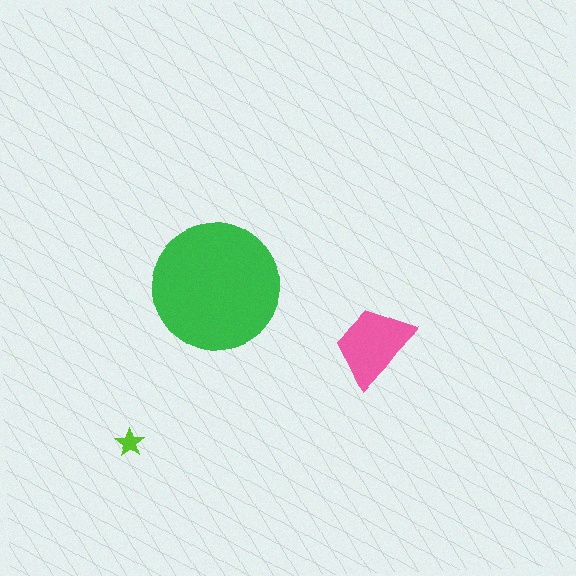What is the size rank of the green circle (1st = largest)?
1st.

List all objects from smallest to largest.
The lime star, the pink trapezoid, the green circle.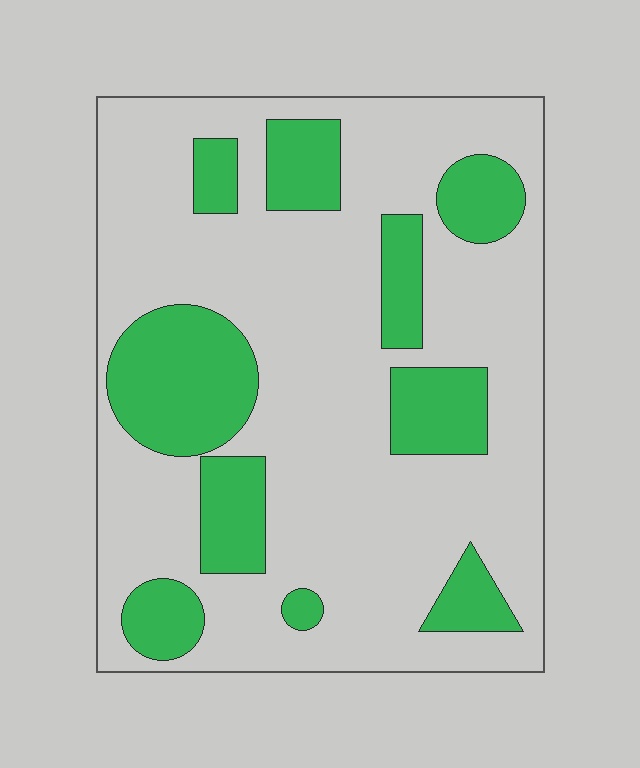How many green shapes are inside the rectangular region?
10.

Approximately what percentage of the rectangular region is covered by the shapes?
Approximately 25%.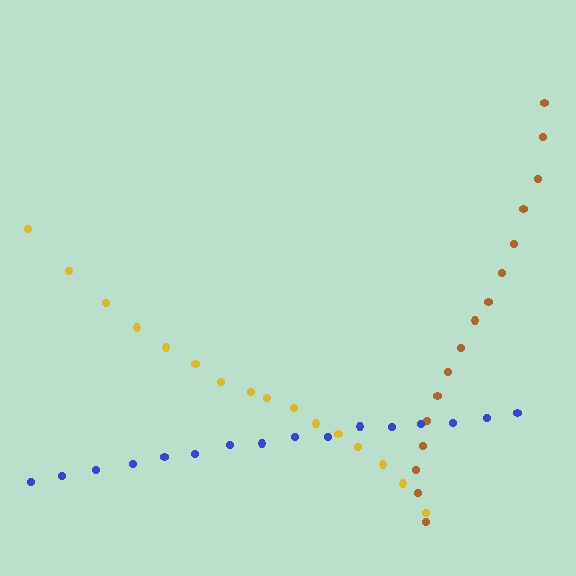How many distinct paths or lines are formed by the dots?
There are 3 distinct paths.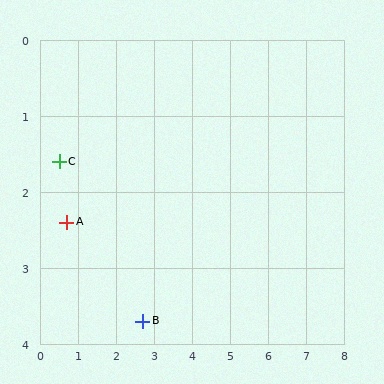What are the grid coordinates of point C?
Point C is at approximately (0.5, 1.6).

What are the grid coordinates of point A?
Point A is at approximately (0.7, 2.4).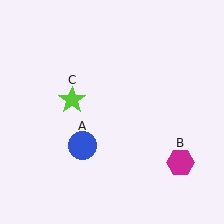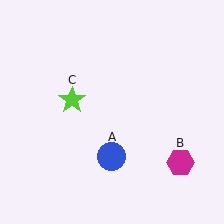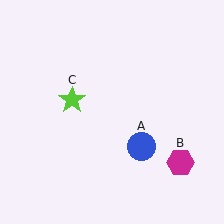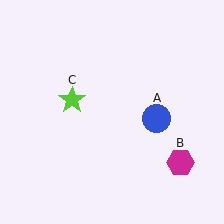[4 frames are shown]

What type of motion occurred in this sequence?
The blue circle (object A) rotated counterclockwise around the center of the scene.